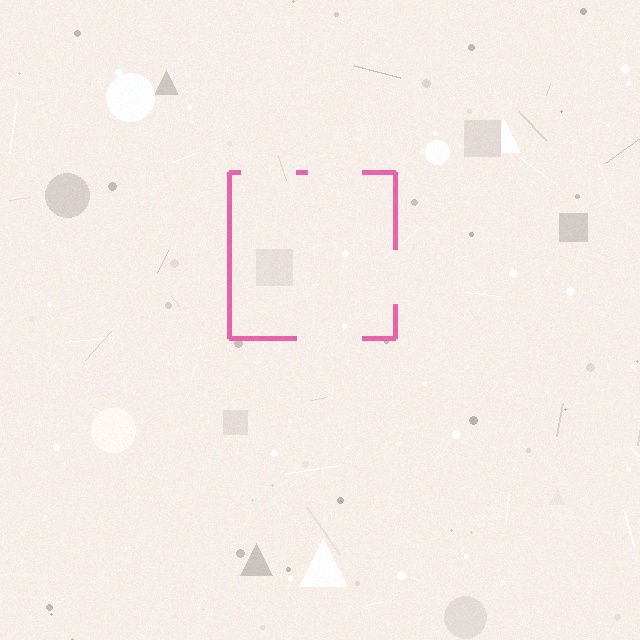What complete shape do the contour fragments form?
The contour fragments form a square.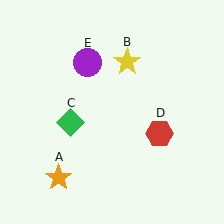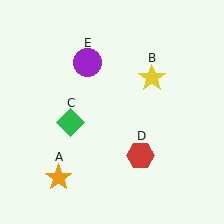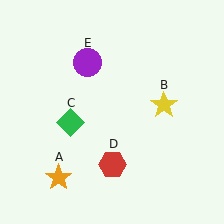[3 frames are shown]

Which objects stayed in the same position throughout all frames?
Orange star (object A) and green diamond (object C) and purple circle (object E) remained stationary.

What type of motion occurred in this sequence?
The yellow star (object B), red hexagon (object D) rotated clockwise around the center of the scene.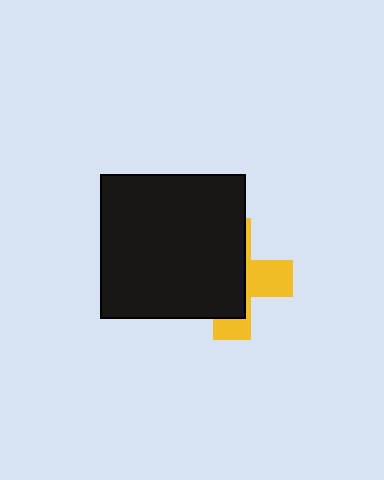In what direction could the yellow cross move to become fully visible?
The yellow cross could move right. That would shift it out from behind the black square entirely.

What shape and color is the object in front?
The object in front is a black square.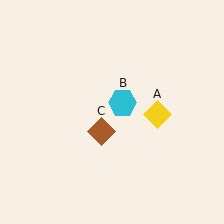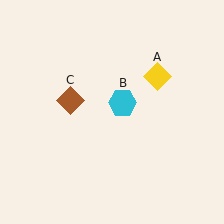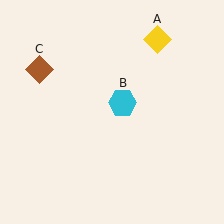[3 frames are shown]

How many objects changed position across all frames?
2 objects changed position: yellow diamond (object A), brown diamond (object C).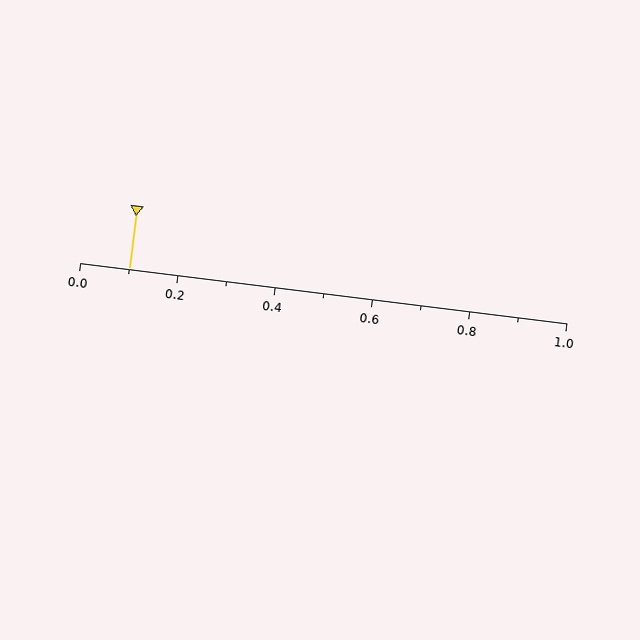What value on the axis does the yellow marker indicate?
The marker indicates approximately 0.1.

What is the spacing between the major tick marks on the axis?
The major ticks are spaced 0.2 apart.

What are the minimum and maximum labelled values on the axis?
The axis runs from 0.0 to 1.0.